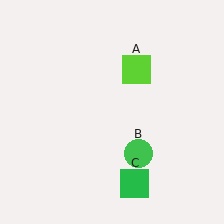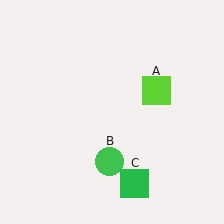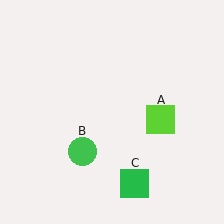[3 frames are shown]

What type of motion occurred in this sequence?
The lime square (object A), green circle (object B) rotated clockwise around the center of the scene.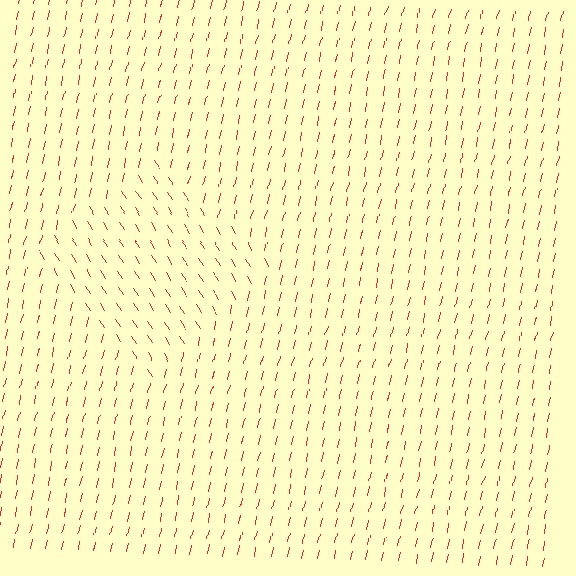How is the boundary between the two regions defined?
The boundary is defined purely by a change in line orientation (approximately 45 degrees difference). All lines are the same color and thickness.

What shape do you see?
I see a diamond.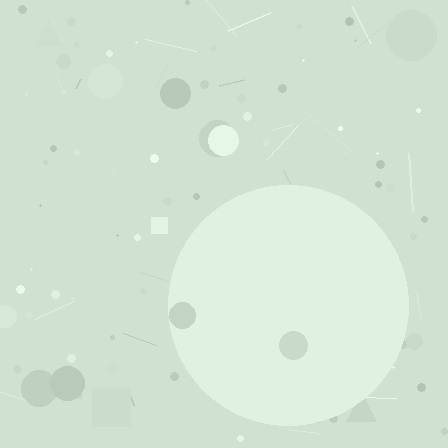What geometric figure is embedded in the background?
A circle is embedded in the background.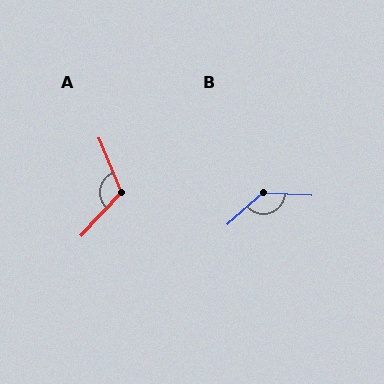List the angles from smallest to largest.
A (115°), B (136°).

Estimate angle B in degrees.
Approximately 136 degrees.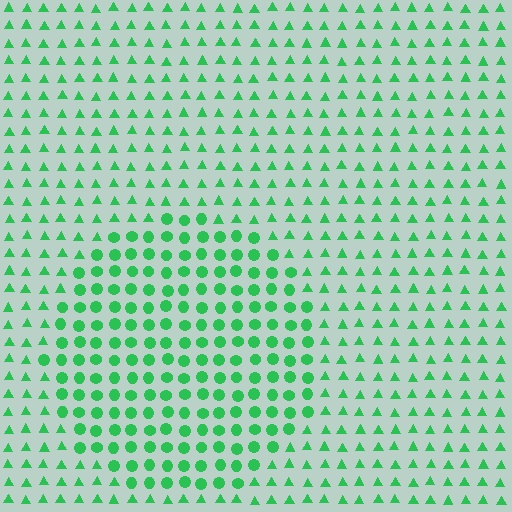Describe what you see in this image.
The image is filled with small green elements arranged in a uniform grid. A circle-shaped region contains circles, while the surrounding area contains triangles. The boundary is defined purely by the change in element shape.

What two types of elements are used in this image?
The image uses circles inside the circle region and triangles outside it.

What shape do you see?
I see a circle.